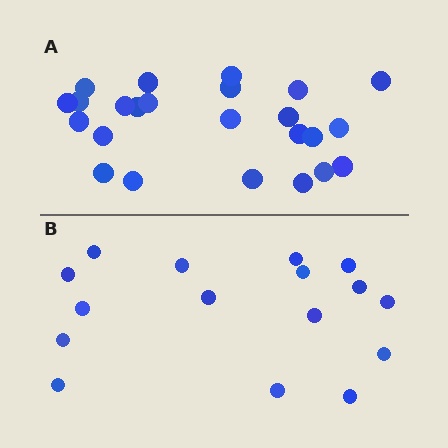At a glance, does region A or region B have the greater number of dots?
Region A (the top region) has more dots.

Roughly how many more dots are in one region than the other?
Region A has roughly 8 or so more dots than region B.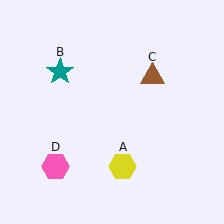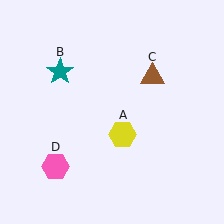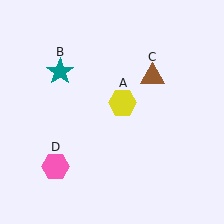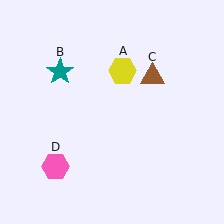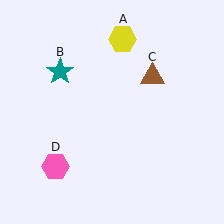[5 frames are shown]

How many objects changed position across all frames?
1 object changed position: yellow hexagon (object A).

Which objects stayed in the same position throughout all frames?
Teal star (object B) and brown triangle (object C) and pink hexagon (object D) remained stationary.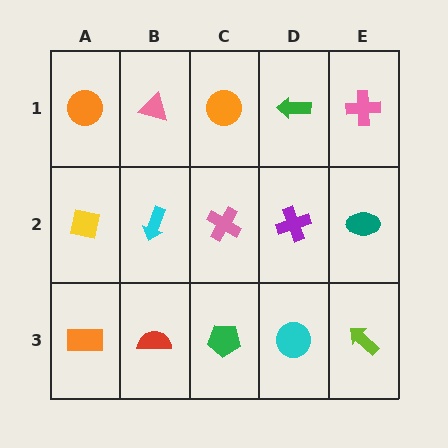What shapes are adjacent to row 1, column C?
A pink cross (row 2, column C), a pink triangle (row 1, column B), a green arrow (row 1, column D).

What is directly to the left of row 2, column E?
A purple cross.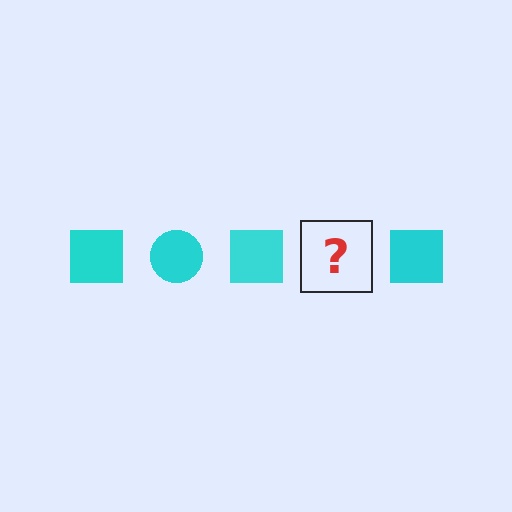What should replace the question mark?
The question mark should be replaced with a cyan circle.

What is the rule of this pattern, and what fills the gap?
The rule is that the pattern cycles through square, circle shapes in cyan. The gap should be filled with a cyan circle.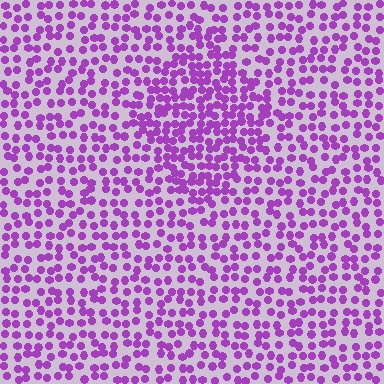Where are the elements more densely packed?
The elements are more densely packed inside the diamond boundary.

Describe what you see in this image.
The image contains small purple elements arranged at two different densities. A diamond-shaped region is visible where the elements are more densely packed than the surrounding area.